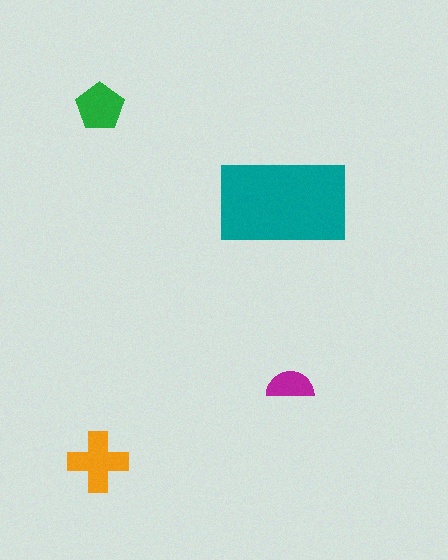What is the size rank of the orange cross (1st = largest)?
2nd.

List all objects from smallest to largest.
The magenta semicircle, the green pentagon, the orange cross, the teal rectangle.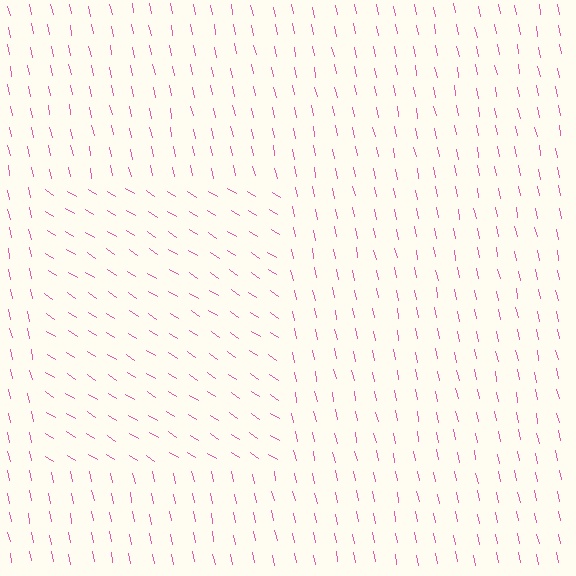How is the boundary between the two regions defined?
The boundary is defined purely by a change in line orientation (approximately 45 degrees difference). All lines are the same color and thickness.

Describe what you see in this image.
The image is filled with small pink line segments. A rectangle region in the image has lines oriented differently from the surrounding lines, creating a visible texture boundary.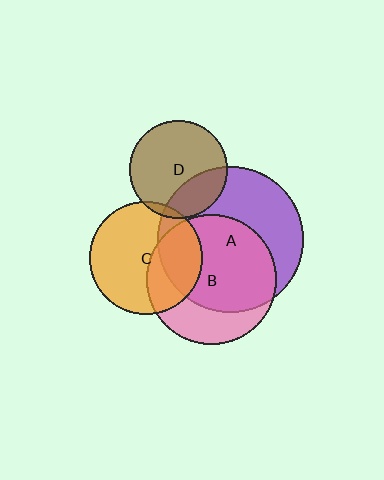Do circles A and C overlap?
Yes.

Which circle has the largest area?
Circle A (purple).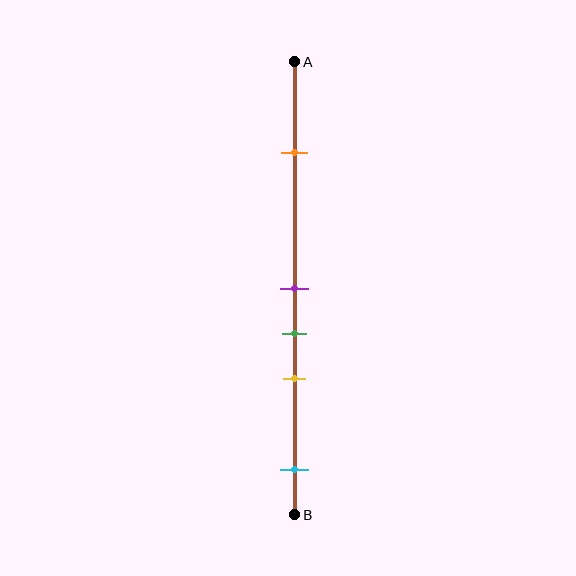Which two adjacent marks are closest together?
The purple and green marks are the closest adjacent pair.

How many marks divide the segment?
There are 5 marks dividing the segment.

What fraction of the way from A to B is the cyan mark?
The cyan mark is approximately 90% (0.9) of the way from A to B.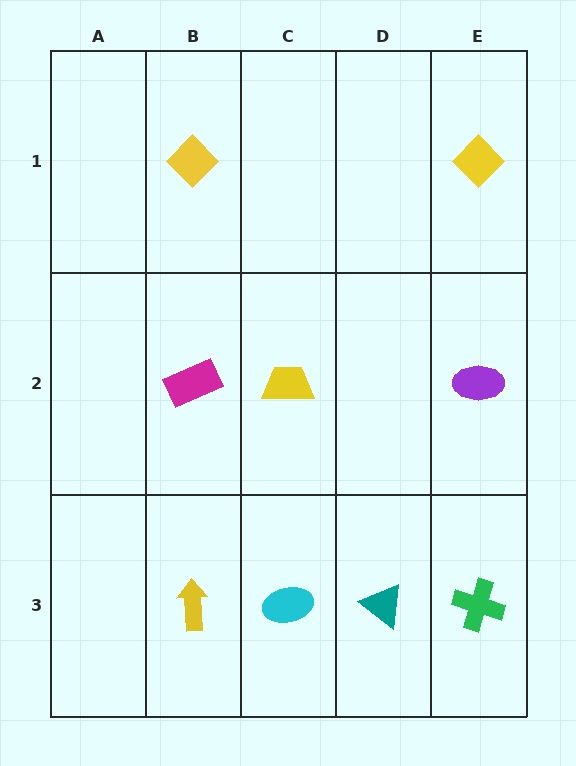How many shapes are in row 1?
2 shapes.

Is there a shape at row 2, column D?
No, that cell is empty.